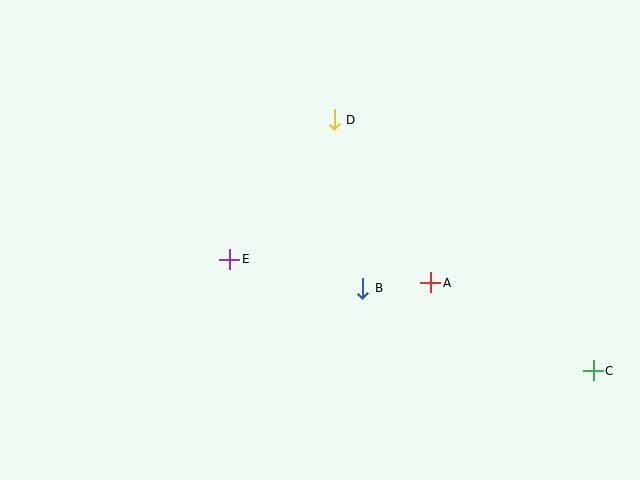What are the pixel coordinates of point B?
Point B is at (362, 288).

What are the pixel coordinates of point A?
Point A is at (431, 283).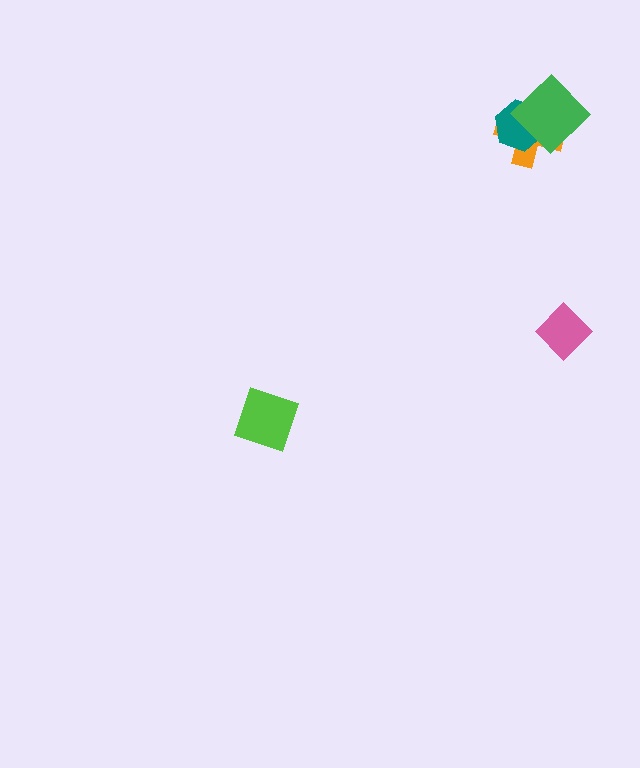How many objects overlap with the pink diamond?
0 objects overlap with the pink diamond.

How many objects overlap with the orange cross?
2 objects overlap with the orange cross.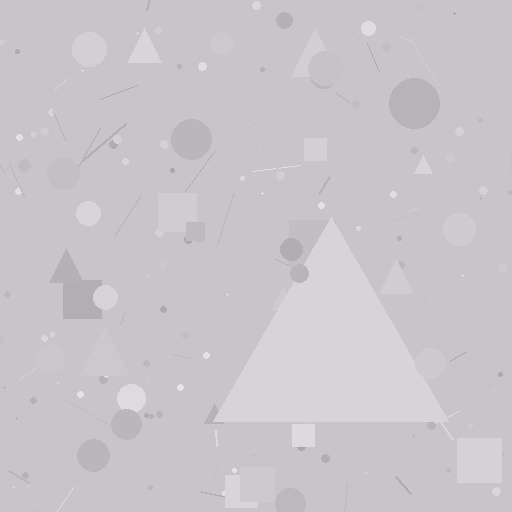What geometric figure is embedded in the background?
A triangle is embedded in the background.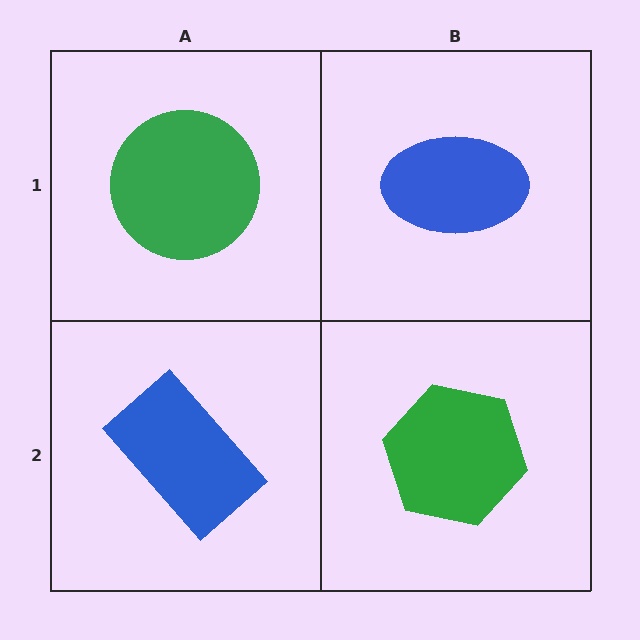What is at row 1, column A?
A green circle.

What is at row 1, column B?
A blue ellipse.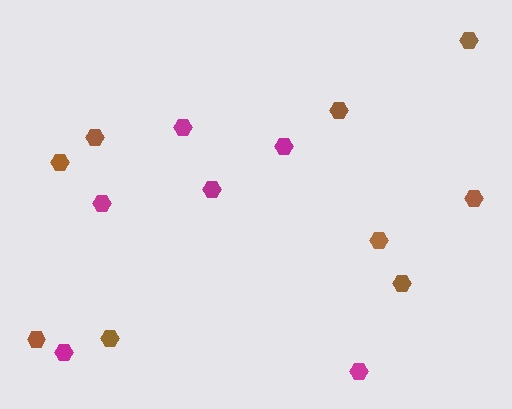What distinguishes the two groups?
There are 2 groups: one group of magenta hexagons (6) and one group of brown hexagons (9).